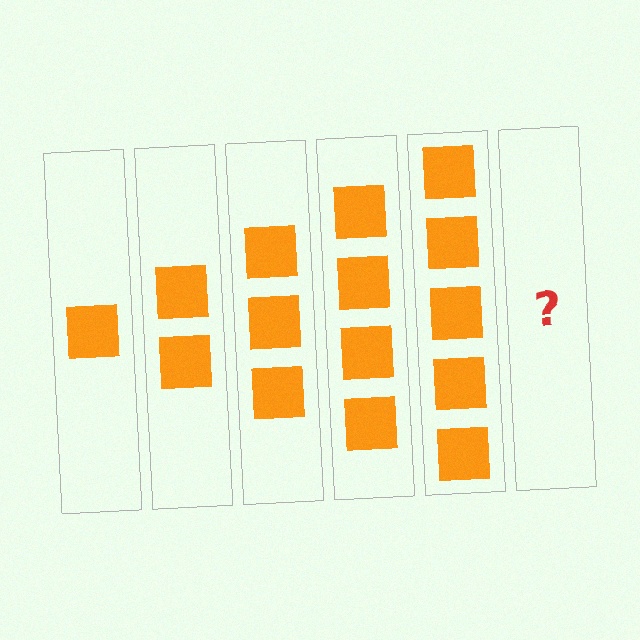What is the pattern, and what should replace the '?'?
The pattern is that each step adds one more square. The '?' should be 6 squares.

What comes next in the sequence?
The next element should be 6 squares.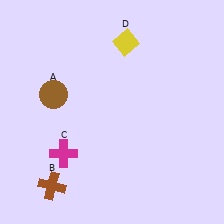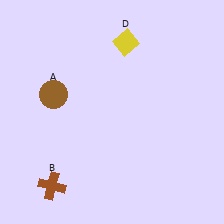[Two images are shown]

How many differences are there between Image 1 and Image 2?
There is 1 difference between the two images.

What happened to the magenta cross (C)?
The magenta cross (C) was removed in Image 2. It was in the bottom-left area of Image 1.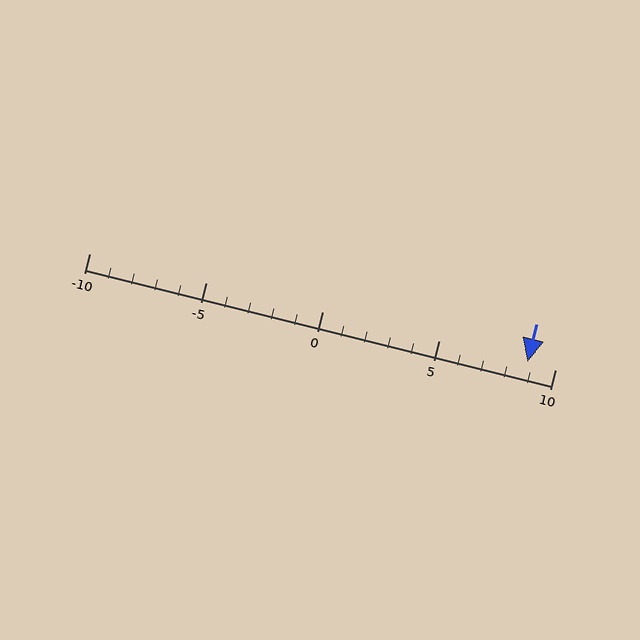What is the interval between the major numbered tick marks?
The major tick marks are spaced 5 units apart.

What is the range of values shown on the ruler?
The ruler shows values from -10 to 10.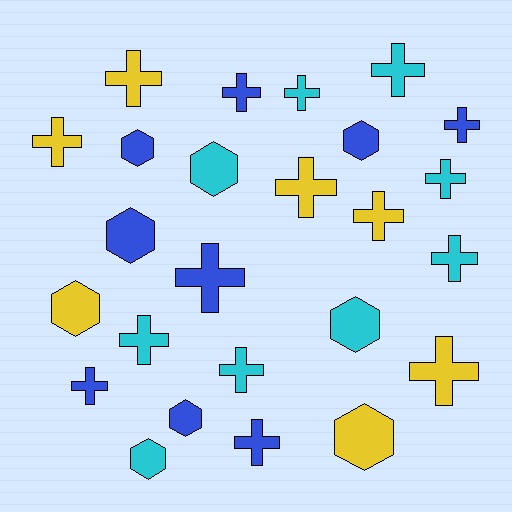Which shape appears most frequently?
Cross, with 16 objects.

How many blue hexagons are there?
There are 4 blue hexagons.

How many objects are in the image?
There are 25 objects.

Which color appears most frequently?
Blue, with 9 objects.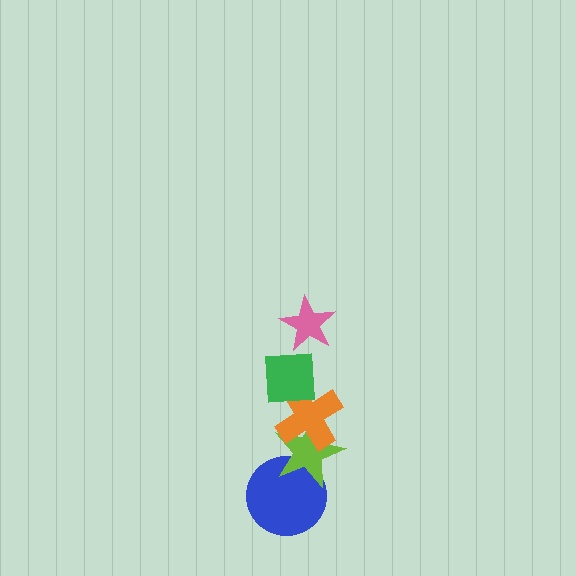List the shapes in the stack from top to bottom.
From top to bottom: the pink star, the green square, the orange cross, the lime star, the blue circle.